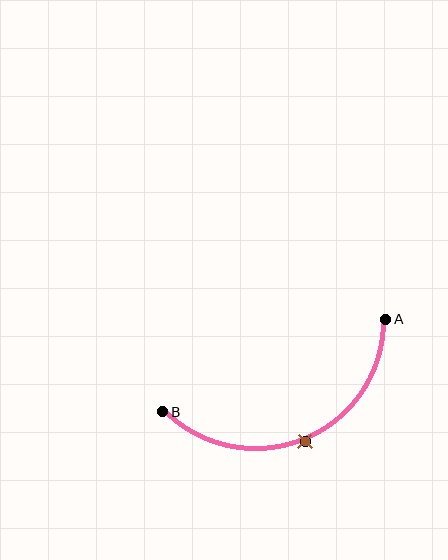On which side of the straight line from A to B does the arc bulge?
The arc bulges below the straight line connecting A and B.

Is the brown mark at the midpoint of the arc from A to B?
Yes. The brown mark lies on the arc at equal arc-length from both A and B — it is the arc midpoint.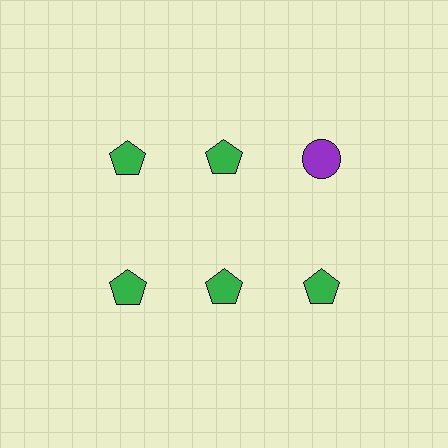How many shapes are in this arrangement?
There are 6 shapes arranged in a grid pattern.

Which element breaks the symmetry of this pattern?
The purple circle in the top row, center column breaks the symmetry. All other shapes are green pentagons.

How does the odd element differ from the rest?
It differs in both color (purple instead of green) and shape (circle instead of pentagon).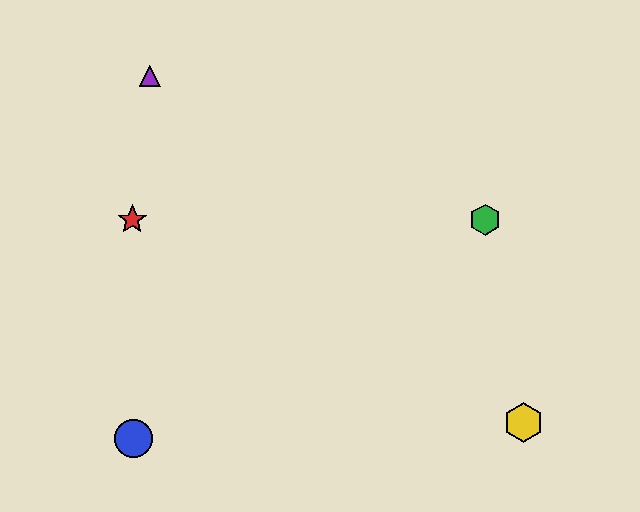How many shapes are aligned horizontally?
2 shapes (the red star, the green hexagon) are aligned horizontally.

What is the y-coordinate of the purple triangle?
The purple triangle is at y≈76.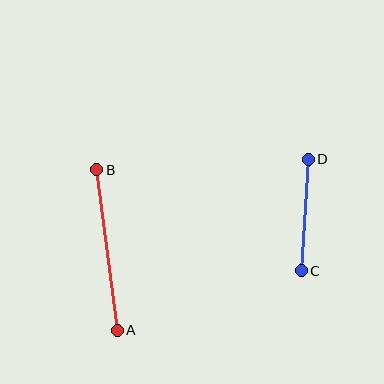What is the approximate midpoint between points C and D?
The midpoint is at approximately (305, 215) pixels.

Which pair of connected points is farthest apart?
Points A and B are farthest apart.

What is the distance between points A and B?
The distance is approximately 162 pixels.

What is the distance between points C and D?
The distance is approximately 112 pixels.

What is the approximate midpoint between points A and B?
The midpoint is at approximately (107, 250) pixels.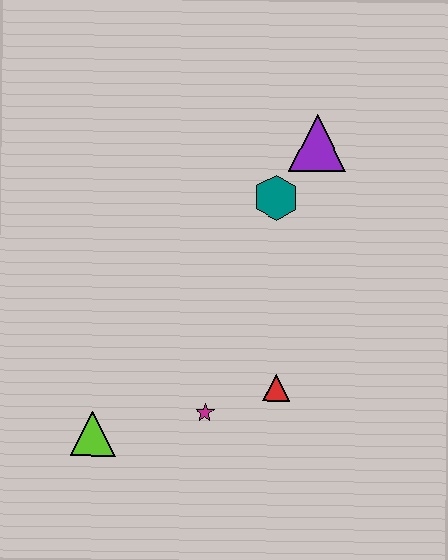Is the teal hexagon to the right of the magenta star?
Yes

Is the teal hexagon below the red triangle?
No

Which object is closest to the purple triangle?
The teal hexagon is closest to the purple triangle.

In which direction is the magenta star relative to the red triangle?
The magenta star is to the left of the red triangle.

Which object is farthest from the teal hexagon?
The lime triangle is farthest from the teal hexagon.